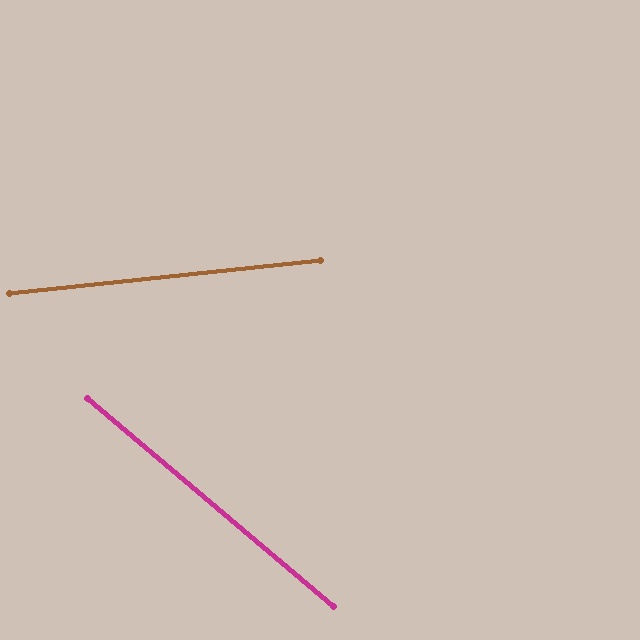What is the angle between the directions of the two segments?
Approximately 46 degrees.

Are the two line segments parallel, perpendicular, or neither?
Neither parallel nor perpendicular — they differ by about 46°.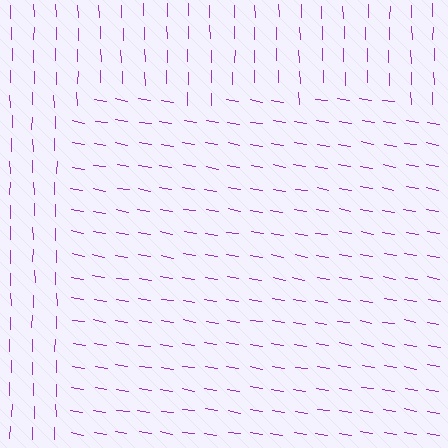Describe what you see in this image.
The image is filled with small purple line segments. A rectangle region in the image has lines oriented differently from the surrounding lines, creating a visible texture boundary.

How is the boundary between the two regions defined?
The boundary is defined purely by a change in line orientation (approximately 80 degrees difference). All lines are the same color and thickness.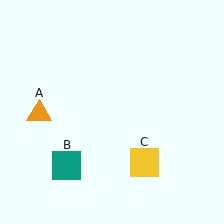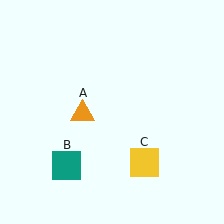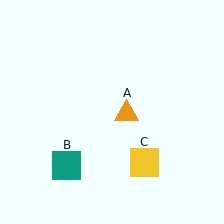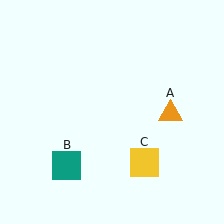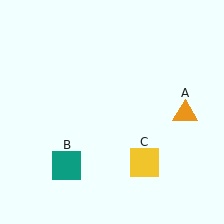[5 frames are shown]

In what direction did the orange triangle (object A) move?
The orange triangle (object A) moved right.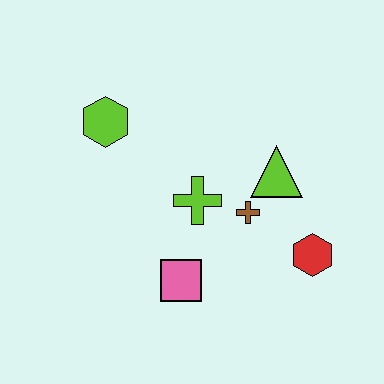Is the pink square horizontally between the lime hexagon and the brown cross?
Yes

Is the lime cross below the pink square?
No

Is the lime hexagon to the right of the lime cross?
No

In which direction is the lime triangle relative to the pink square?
The lime triangle is above the pink square.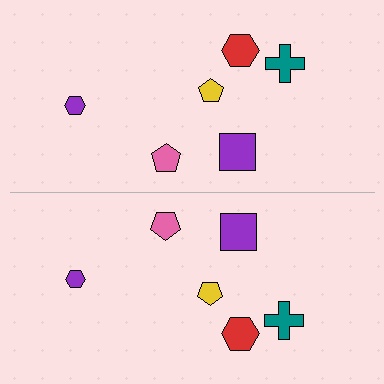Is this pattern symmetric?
Yes, this pattern has bilateral (reflection) symmetry.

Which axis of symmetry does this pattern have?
The pattern has a horizontal axis of symmetry running through the center of the image.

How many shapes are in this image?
There are 12 shapes in this image.